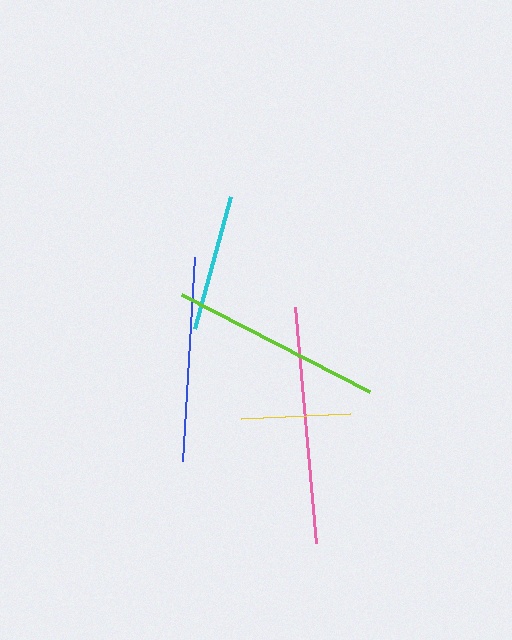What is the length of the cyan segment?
The cyan segment is approximately 137 pixels long.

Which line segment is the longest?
The pink line is the longest at approximately 237 pixels.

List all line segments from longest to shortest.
From longest to shortest: pink, lime, blue, cyan, yellow.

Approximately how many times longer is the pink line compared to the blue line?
The pink line is approximately 1.2 times the length of the blue line.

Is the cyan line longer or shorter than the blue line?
The blue line is longer than the cyan line.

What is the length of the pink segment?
The pink segment is approximately 237 pixels long.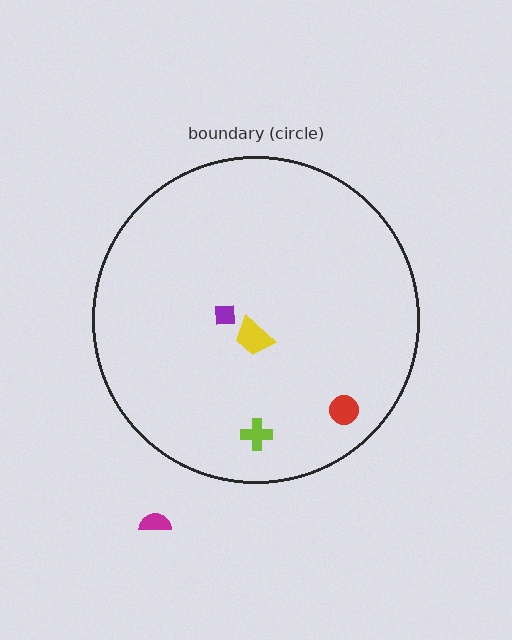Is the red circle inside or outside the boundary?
Inside.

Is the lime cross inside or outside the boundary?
Inside.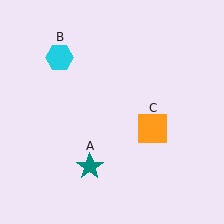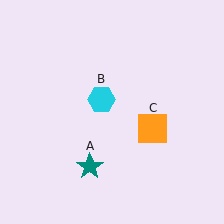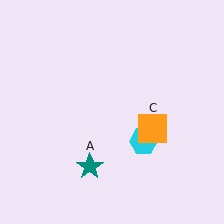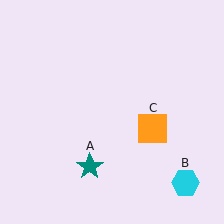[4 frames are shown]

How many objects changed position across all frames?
1 object changed position: cyan hexagon (object B).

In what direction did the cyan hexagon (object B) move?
The cyan hexagon (object B) moved down and to the right.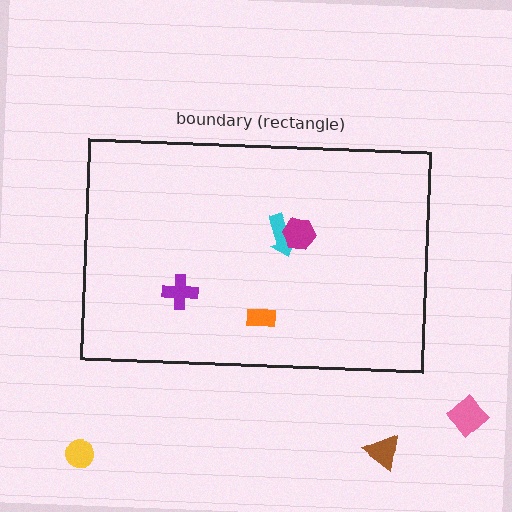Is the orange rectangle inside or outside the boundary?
Inside.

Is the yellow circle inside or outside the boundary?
Outside.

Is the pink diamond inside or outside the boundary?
Outside.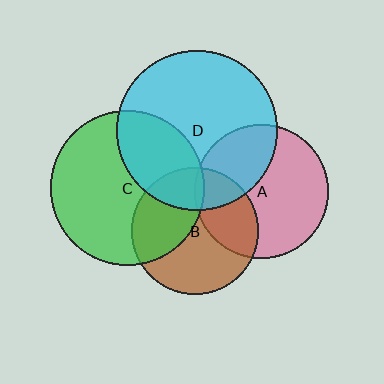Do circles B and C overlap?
Yes.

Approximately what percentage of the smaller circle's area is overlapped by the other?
Approximately 40%.